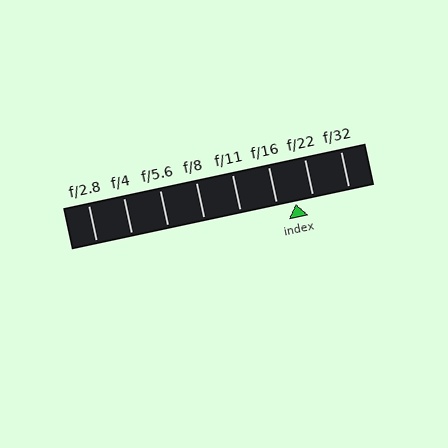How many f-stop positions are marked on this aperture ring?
There are 8 f-stop positions marked.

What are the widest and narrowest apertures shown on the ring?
The widest aperture shown is f/2.8 and the narrowest is f/32.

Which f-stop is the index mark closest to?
The index mark is closest to f/22.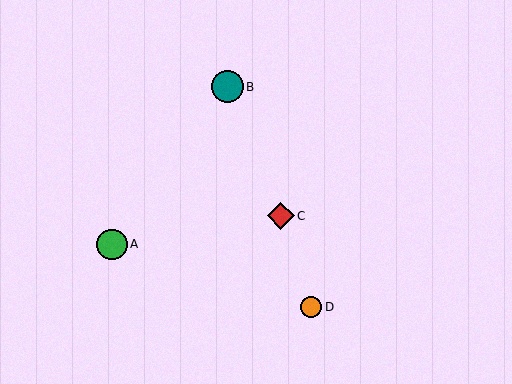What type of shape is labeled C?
Shape C is a red diamond.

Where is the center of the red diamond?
The center of the red diamond is at (281, 216).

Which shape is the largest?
The teal circle (labeled B) is the largest.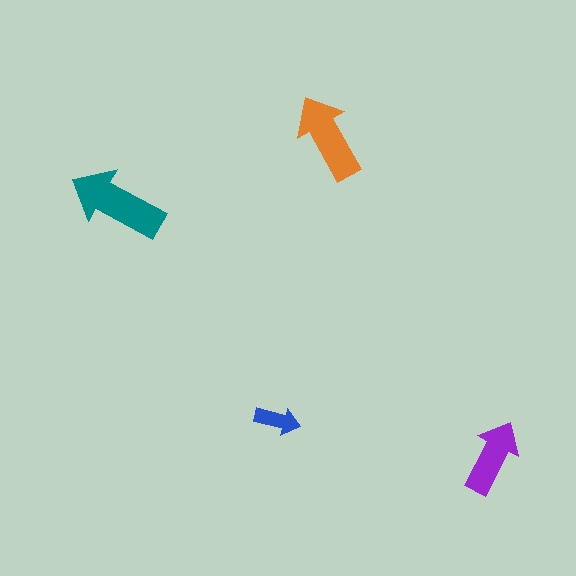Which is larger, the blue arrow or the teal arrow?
The teal one.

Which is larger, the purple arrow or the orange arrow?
The orange one.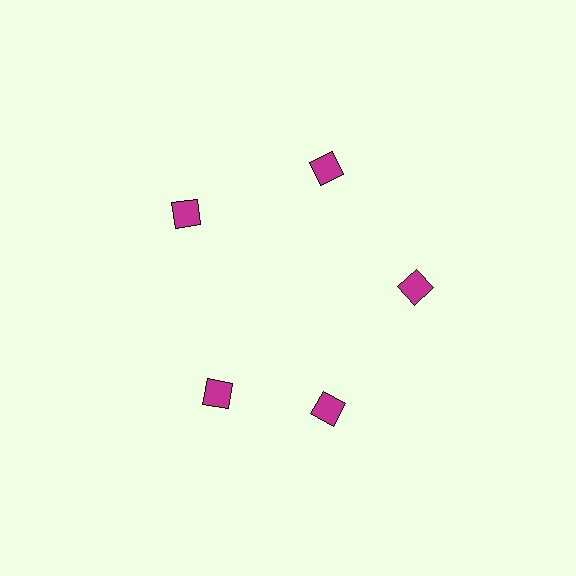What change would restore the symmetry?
The symmetry would be restored by rotating it back into even spacing with its neighbors so that all 5 squares sit at equal angles and equal distance from the center.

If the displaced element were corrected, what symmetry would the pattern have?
It would have 5-fold rotational symmetry — the pattern would map onto itself every 72 degrees.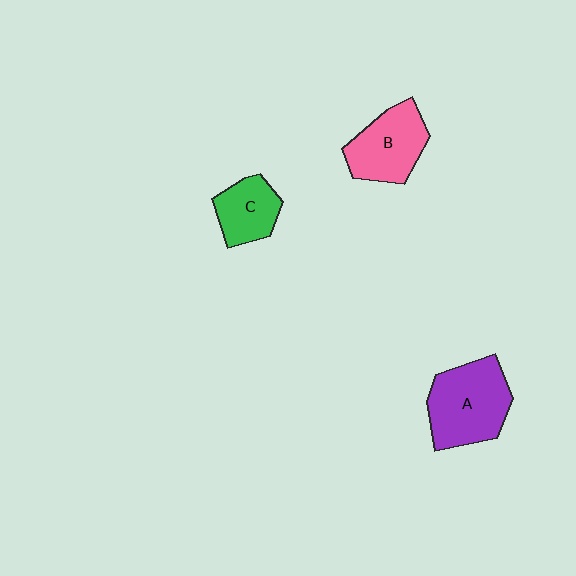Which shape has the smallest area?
Shape C (green).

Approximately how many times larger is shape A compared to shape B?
Approximately 1.2 times.